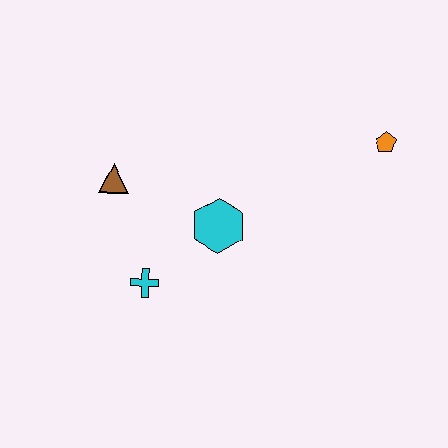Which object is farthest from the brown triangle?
The orange pentagon is farthest from the brown triangle.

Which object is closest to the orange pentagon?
The cyan hexagon is closest to the orange pentagon.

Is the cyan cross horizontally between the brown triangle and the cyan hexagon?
Yes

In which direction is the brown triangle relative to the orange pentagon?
The brown triangle is to the left of the orange pentagon.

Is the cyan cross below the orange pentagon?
Yes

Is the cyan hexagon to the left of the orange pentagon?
Yes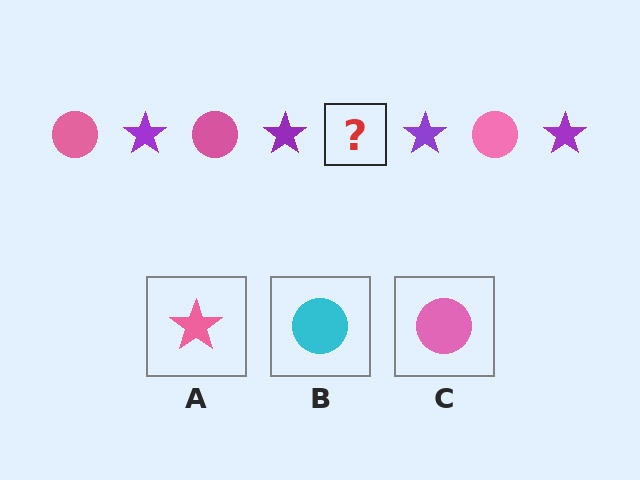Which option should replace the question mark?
Option C.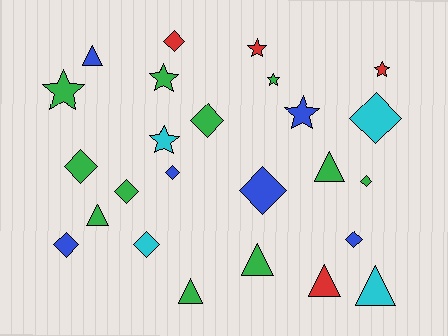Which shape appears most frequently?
Diamond, with 11 objects.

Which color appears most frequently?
Green, with 11 objects.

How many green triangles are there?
There are 4 green triangles.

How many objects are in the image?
There are 25 objects.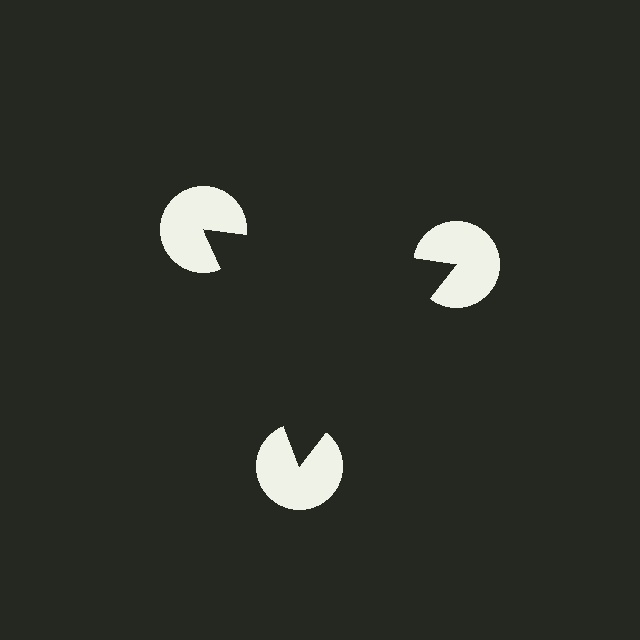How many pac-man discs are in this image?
There are 3 — one at each vertex of the illusory triangle.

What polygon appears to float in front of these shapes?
An illusory triangle — its edges are inferred from the aligned wedge cuts in the pac-man discs, not physically drawn.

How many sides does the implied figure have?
3 sides.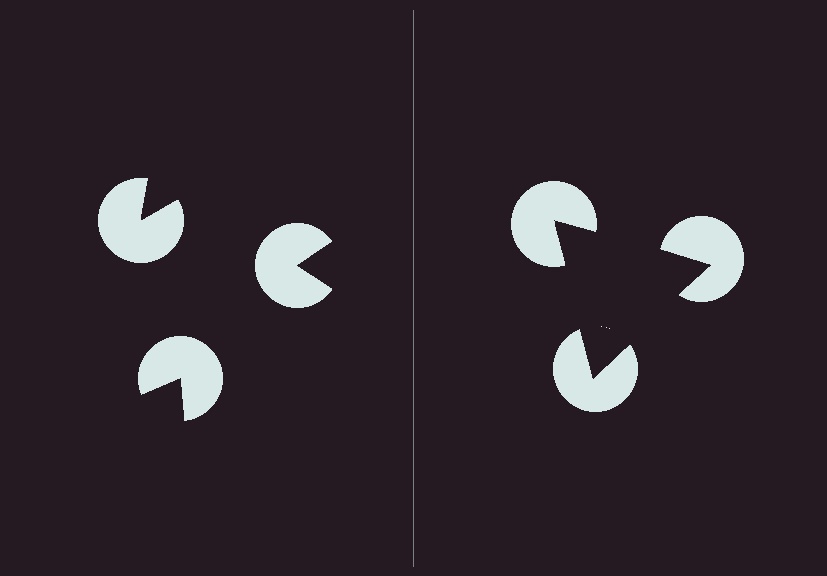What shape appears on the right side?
An illusory triangle.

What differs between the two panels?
The pac-man discs are positioned identically on both sides; only the wedge orientations differ. On the right they align to a triangle; on the left they are misaligned.